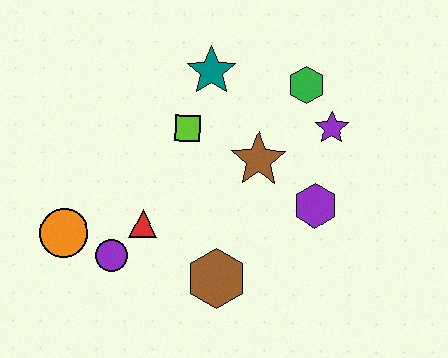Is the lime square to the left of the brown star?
Yes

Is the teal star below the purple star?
No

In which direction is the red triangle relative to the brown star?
The red triangle is to the left of the brown star.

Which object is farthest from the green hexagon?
The orange circle is farthest from the green hexagon.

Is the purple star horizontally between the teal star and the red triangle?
No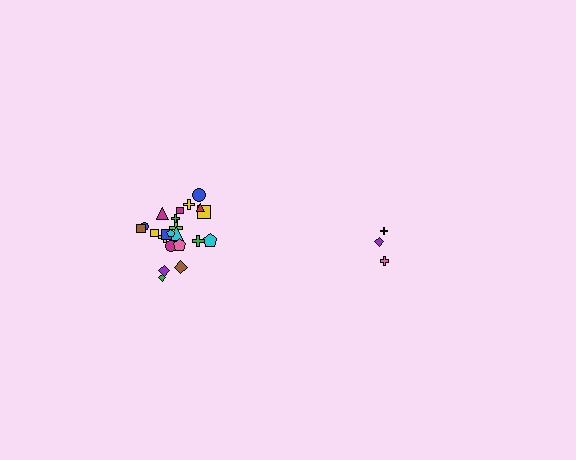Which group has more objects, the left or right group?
The left group.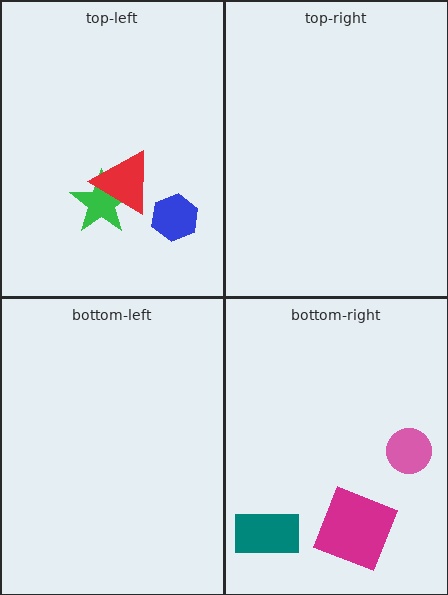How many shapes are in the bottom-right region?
3.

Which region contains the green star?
The top-left region.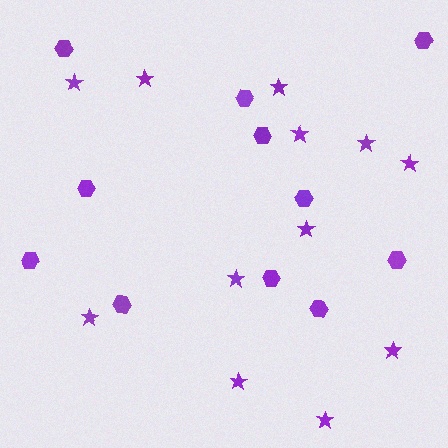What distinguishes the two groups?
There are 2 groups: one group of hexagons (11) and one group of stars (12).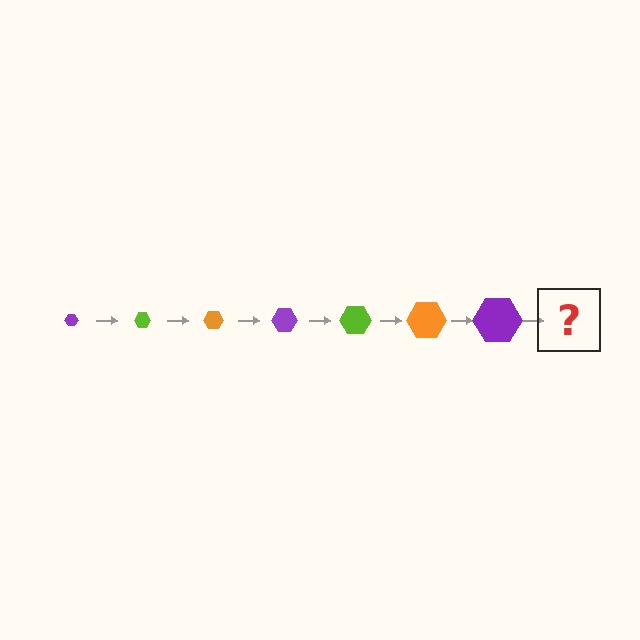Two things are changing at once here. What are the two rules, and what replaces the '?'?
The two rules are that the hexagon grows larger each step and the color cycles through purple, lime, and orange. The '?' should be a lime hexagon, larger than the previous one.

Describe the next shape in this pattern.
It should be a lime hexagon, larger than the previous one.